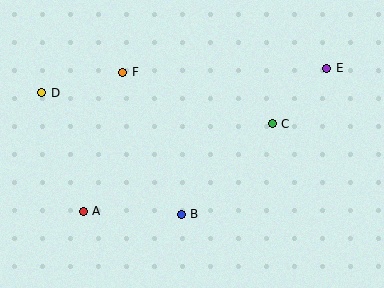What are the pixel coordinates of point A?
Point A is at (83, 211).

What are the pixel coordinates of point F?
Point F is at (123, 72).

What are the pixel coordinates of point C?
Point C is at (272, 124).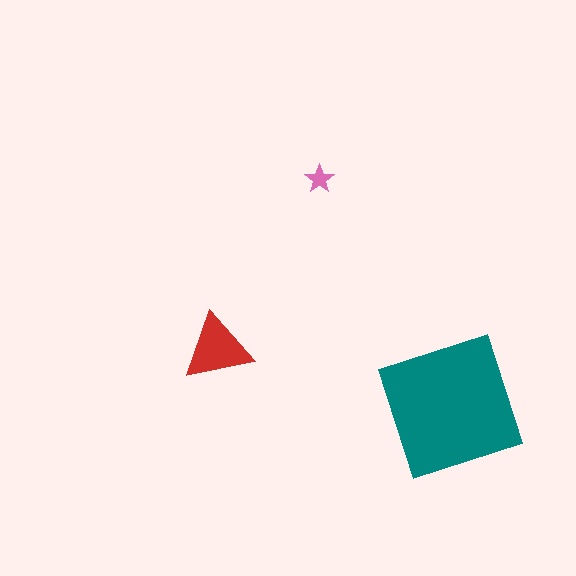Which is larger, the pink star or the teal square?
The teal square.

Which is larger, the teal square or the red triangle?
The teal square.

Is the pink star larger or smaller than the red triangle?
Smaller.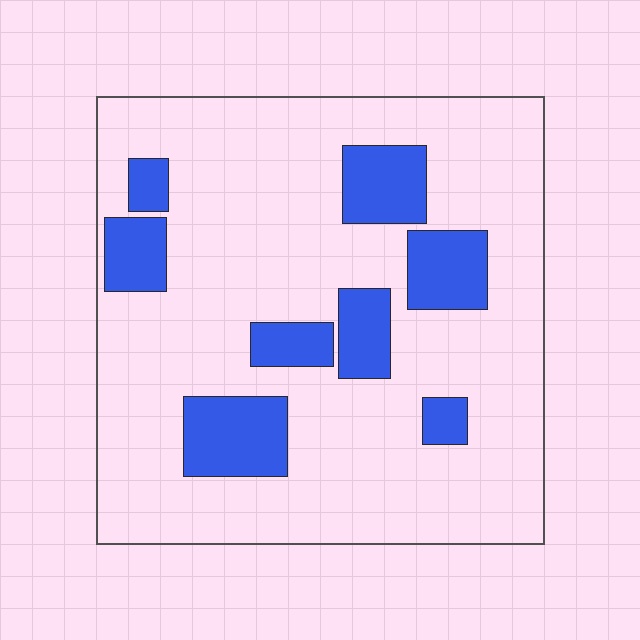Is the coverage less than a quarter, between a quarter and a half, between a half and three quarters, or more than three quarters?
Less than a quarter.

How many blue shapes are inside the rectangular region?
8.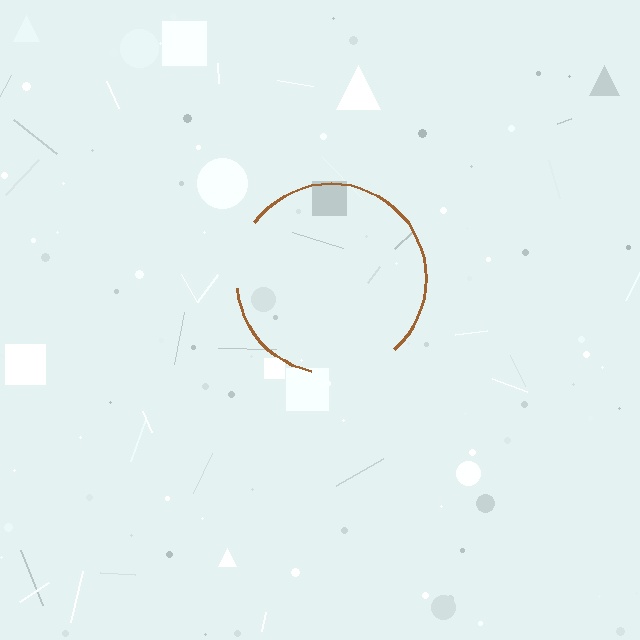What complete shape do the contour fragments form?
The contour fragments form a circle.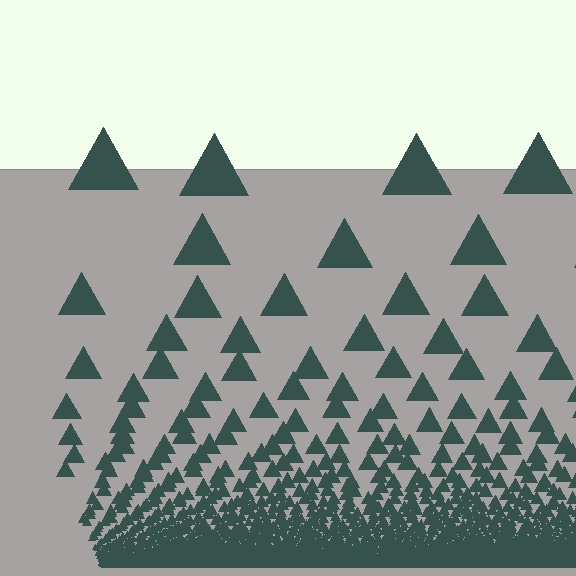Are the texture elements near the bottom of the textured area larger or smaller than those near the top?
Smaller. The gradient is inverted — elements near the bottom are smaller and denser.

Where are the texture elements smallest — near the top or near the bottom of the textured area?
Near the bottom.